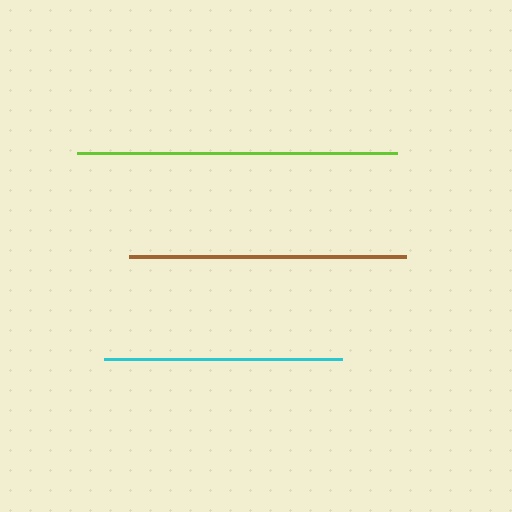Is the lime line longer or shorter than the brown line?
The lime line is longer than the brown line.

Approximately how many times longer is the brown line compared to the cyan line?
The brown line is approximately 1.2 times the length of the cyan line.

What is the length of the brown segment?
The brown segment is approximately 277 pixels long.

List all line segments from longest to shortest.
From longest to shortest: lime, brown, cyan.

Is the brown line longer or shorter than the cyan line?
The brown line is longer than the cyan line.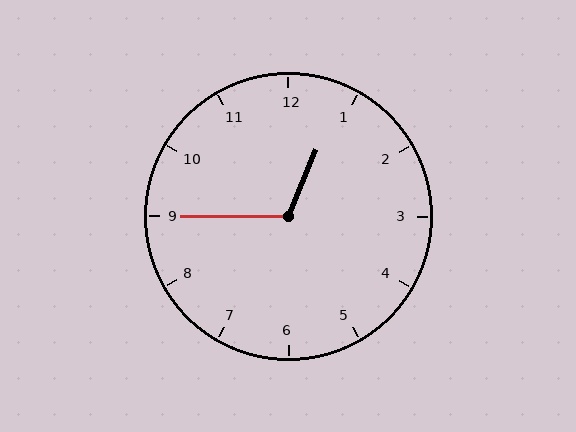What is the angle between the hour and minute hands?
Approximately 112 degrees.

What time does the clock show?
12:45.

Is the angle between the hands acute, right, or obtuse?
It is obtuse.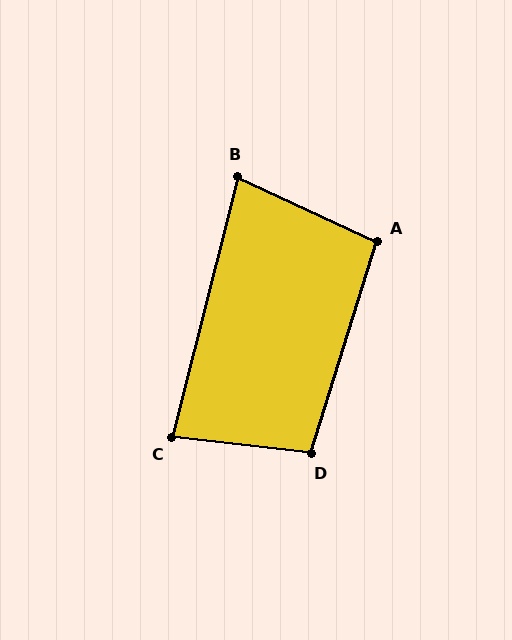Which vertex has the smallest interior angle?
B, at approximately 79 degrees.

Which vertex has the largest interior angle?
D, at approximately 101 degrees.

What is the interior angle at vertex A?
Approximately 98 degrees (obtuse).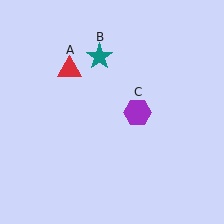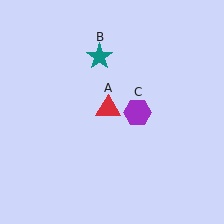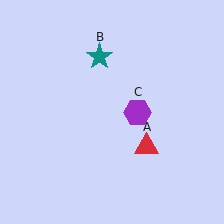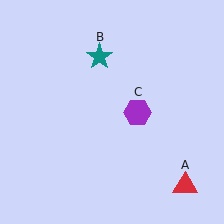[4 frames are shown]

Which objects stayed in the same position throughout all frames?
Teal star (object B) and purple hexagon (object C) remained stationary.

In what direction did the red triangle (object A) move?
The red triangle (object A) moved down and to the right.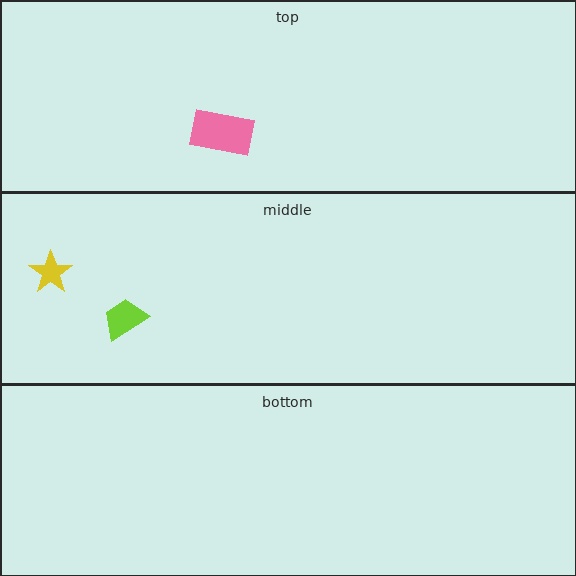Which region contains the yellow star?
The middle region.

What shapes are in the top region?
The pink rectangle.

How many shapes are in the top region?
1.